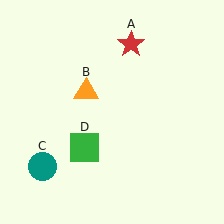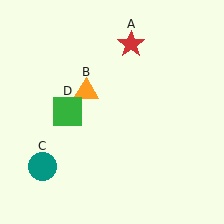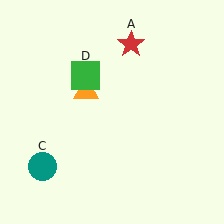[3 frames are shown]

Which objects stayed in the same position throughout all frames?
Red star (object A) and orange triangle (object B) and teal circle (object C) remained stationary.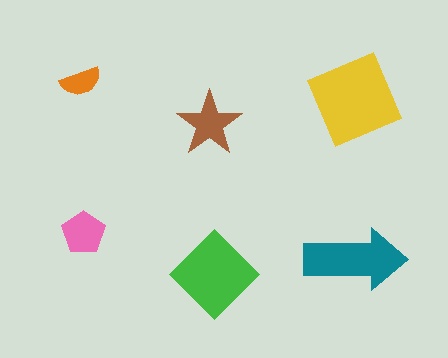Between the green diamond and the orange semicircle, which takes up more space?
The green diamond.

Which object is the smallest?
The orange semicircle.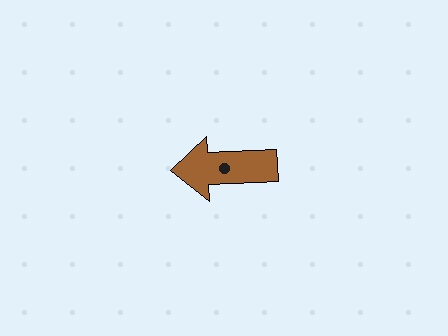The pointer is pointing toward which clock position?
Roughly 9 o'clock.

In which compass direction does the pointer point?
West.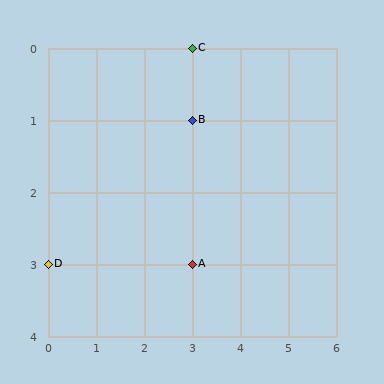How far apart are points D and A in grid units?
Points D and A are 3 columns apart.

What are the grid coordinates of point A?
Point A is at grid coordinates (3, 3).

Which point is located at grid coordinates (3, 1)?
Point B is at (3, 1).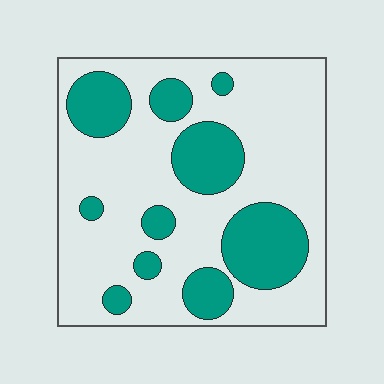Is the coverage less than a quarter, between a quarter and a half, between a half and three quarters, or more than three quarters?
Between a quarter and a half.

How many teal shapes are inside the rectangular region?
10.